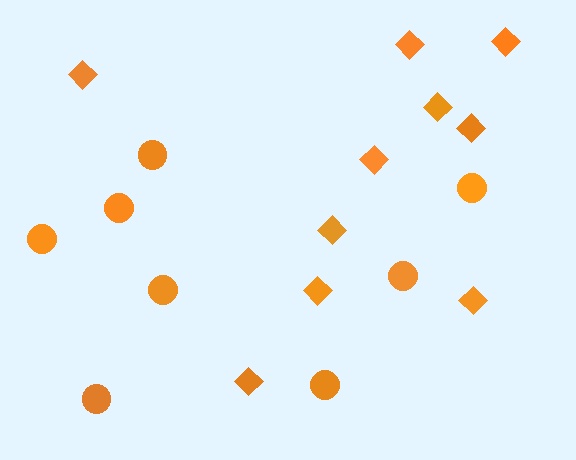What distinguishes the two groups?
There are 2 groups: one group of circles (8) and one group of diamonds (10).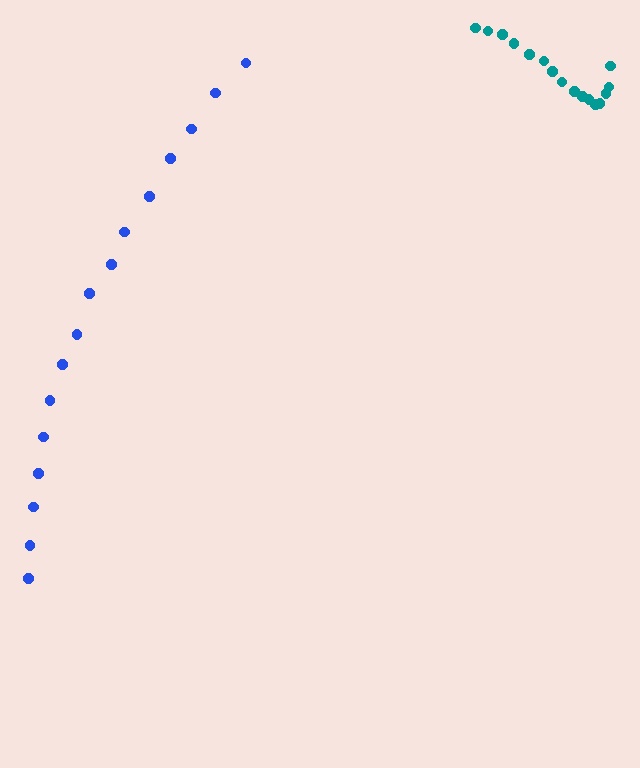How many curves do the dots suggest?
There are 2 distinct paths.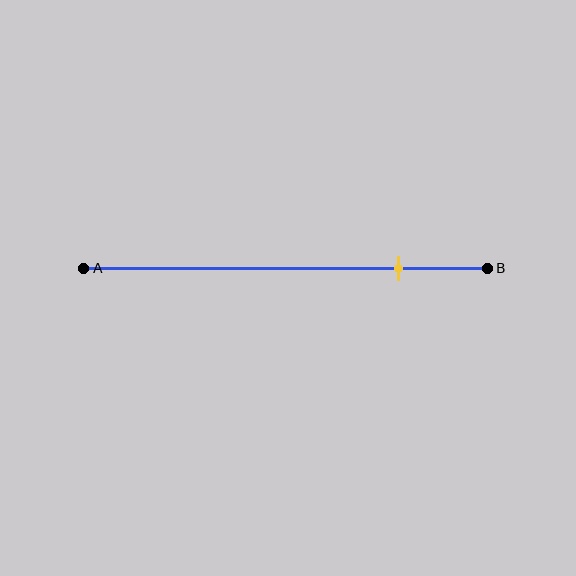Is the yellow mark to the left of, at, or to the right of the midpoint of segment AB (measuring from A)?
The yellow mark is to the right of the midpoint of segment AB.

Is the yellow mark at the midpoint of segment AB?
No, the mark is at about 80% from A, not at the 50% midpoint.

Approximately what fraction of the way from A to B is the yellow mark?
The yellow mark is approximately 80% of the way from A to B.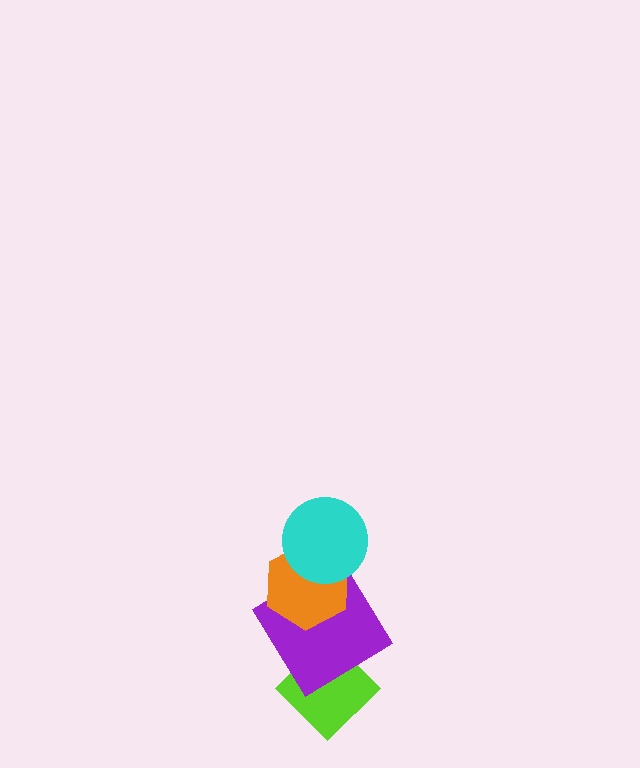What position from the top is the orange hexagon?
The orange hexagon is 2nd from the top.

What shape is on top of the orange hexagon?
The cyan circle is on top of the orange hexagon.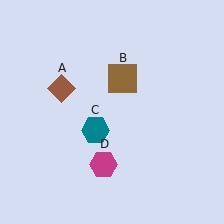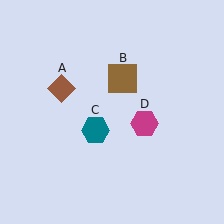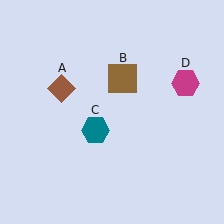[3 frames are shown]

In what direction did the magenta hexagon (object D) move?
The magenta hexagon (object D) moved up and to the right.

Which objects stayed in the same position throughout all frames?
Brown diamond (object A) and brown square (object B) and teal hexagon (object C) remained stationary.